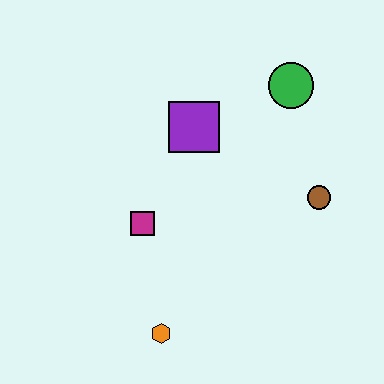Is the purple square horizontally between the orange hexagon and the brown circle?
Yes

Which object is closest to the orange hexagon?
The magenta square is closest to the orange hexagon.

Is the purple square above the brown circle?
Yes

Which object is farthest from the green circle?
The orange hexagon is farthest from the green circle.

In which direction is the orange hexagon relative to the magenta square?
The orange hexagon is below the magenta square.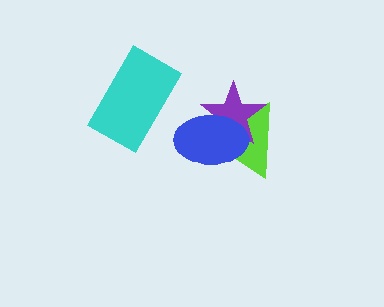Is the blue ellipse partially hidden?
No, no other shape covers it.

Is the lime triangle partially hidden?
Yes, it is partially covered by another shape.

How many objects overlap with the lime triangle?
2 objects overlap with the lime triangle.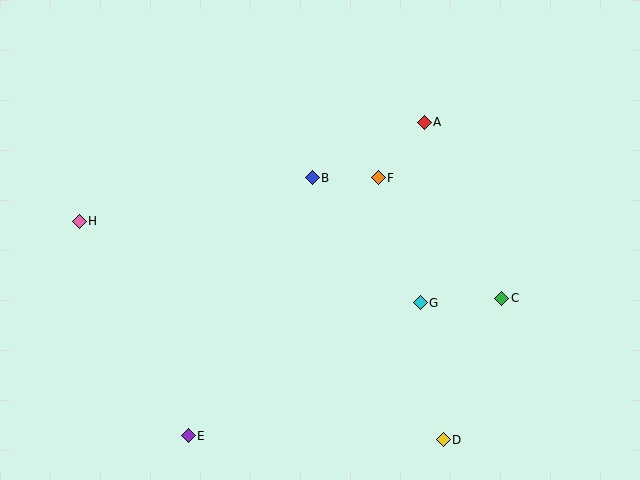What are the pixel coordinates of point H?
Point H is at (79, 221).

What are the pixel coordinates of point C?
Point C is at (502, 298).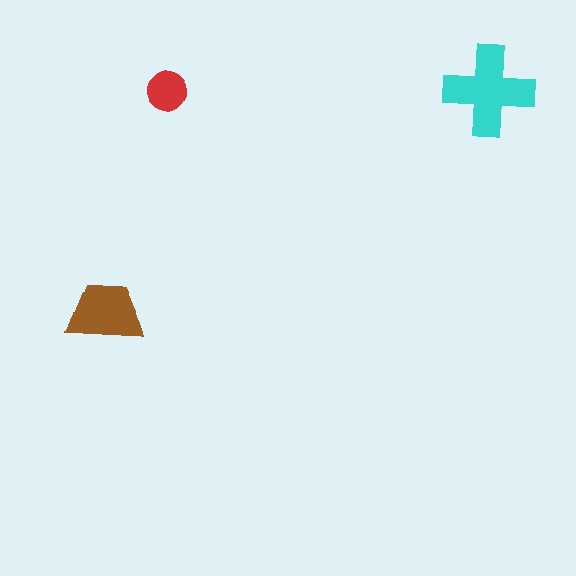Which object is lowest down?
The brown trapezoid is bottommost.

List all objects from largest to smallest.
The cyan cross, the brown trapezoid, the red circle.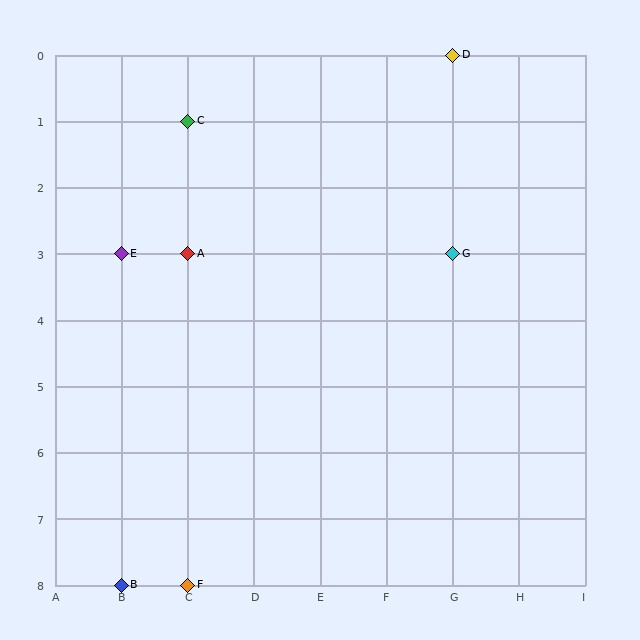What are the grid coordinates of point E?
Point E is at grid coordinates (B, 3).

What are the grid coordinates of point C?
Point C is at grid coordinates (C, 1).